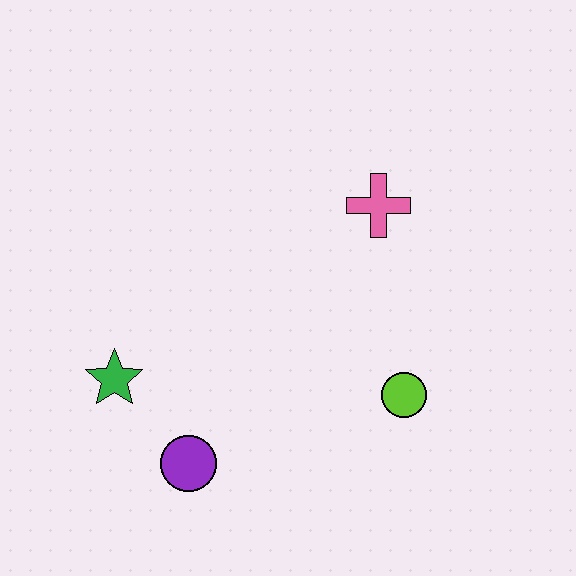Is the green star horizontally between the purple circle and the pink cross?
No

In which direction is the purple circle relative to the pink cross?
The purple circle is below the pink cross.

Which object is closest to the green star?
The purple circle is closest to the green star.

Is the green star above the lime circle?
Yes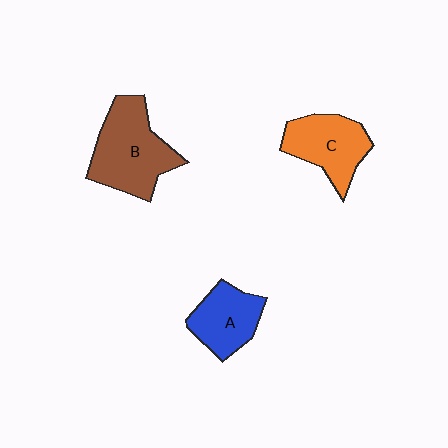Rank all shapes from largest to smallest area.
From largest to smallest: B (brown), C (orange), A (blue).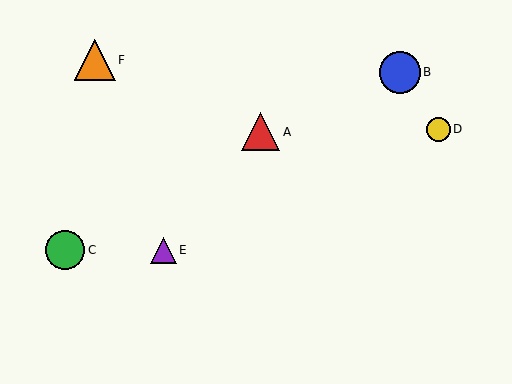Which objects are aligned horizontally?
Objects C, E are aligned horizontally.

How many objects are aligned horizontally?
2 objects (C, E) are aligned horizontally.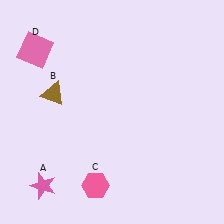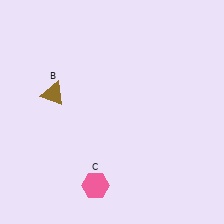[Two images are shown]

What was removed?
The pink star (A), the pink square (D) were removed in Image 2.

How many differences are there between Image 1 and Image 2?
There are 2 differences between the two images.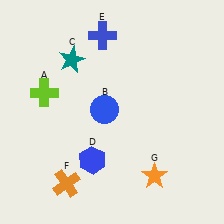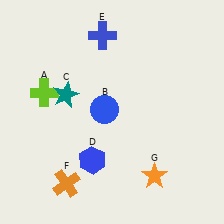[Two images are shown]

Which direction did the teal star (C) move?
The teal star (C) moved down.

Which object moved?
The teal star (C) moved down.